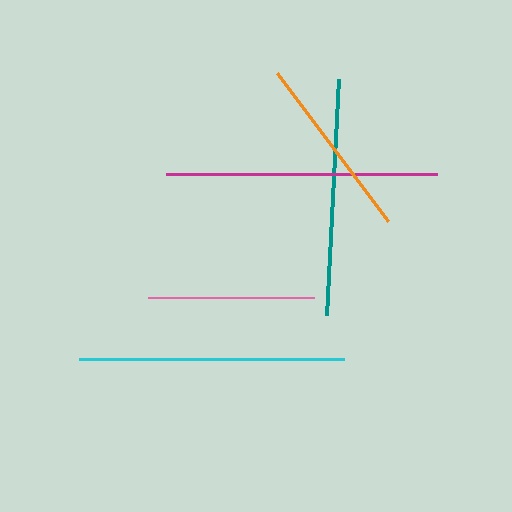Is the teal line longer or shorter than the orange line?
The teal line is longer than the orange line.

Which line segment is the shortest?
The pink line is the shortest at approximately 165 pixels.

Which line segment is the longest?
The magenta line is the longest at approximately 271 pixels.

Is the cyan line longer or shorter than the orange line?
The cyan line is longer than the orange line.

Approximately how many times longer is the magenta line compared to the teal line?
The magenta line is approximately 1.1 times the length of the teal line.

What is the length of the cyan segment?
The cyan segment is approximately 265 pixels long.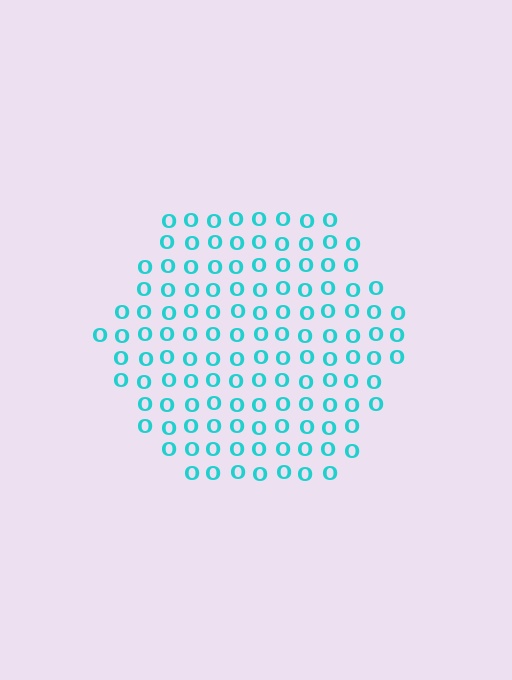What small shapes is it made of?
It is made of small letter O's.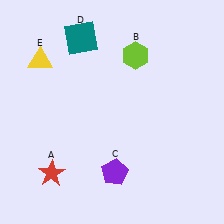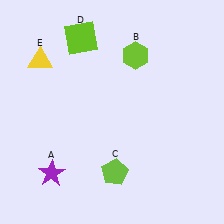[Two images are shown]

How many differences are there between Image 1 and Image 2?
There are 3 differences between the two images.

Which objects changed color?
A changed from red to purple. C changed from purple to lime. D changed from teal to lime.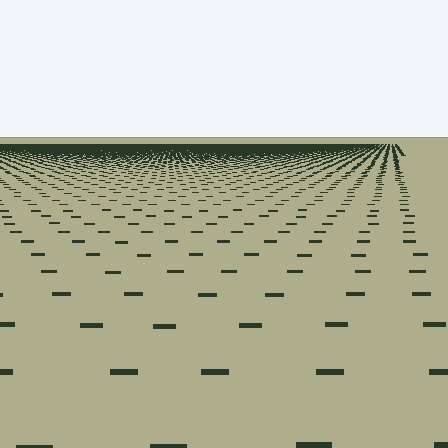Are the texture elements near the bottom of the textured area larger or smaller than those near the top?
Larger. Near the bottom, elements are closer to the viewer and appear at a bigger on-screen size.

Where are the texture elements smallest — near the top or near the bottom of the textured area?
Near the top.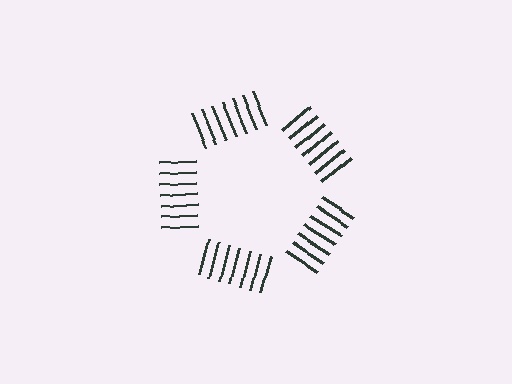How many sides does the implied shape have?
5 sides — the line-ends trace a pentagon.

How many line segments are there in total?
35 — 7 along each of the 5 edges.